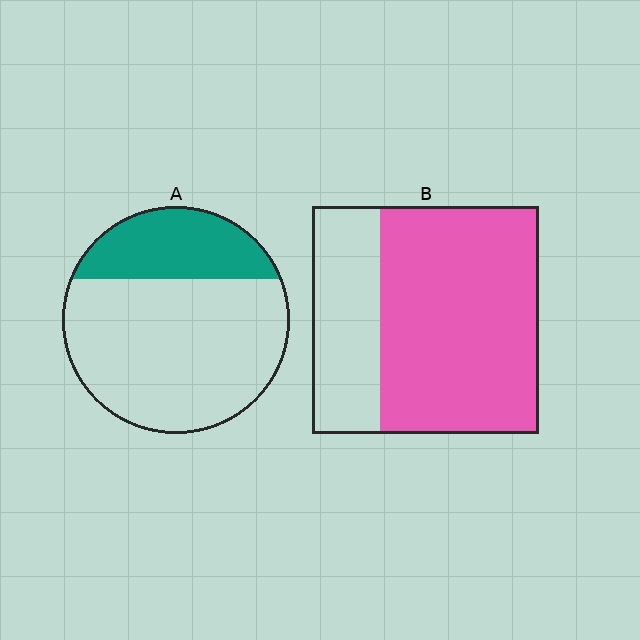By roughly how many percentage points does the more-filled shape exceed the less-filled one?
By roughly 40 percentage points (B over A).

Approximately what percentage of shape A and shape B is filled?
A is approximately 30% and B is approximately 70%.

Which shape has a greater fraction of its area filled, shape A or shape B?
Shape B.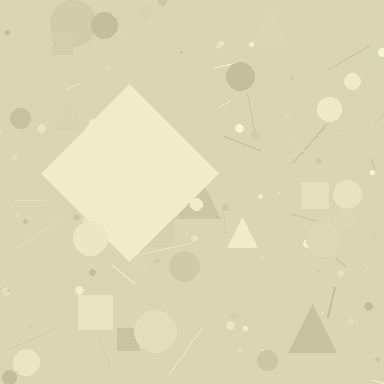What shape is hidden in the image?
A diamond is hidden in the image.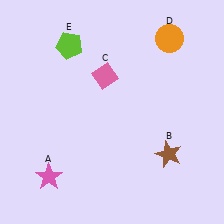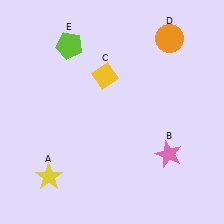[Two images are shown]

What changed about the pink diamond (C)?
In Image 1, C is pink. In Image 2, it changed to yellow.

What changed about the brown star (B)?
In Image 1, B is brown. In Image 2, it changed to pink.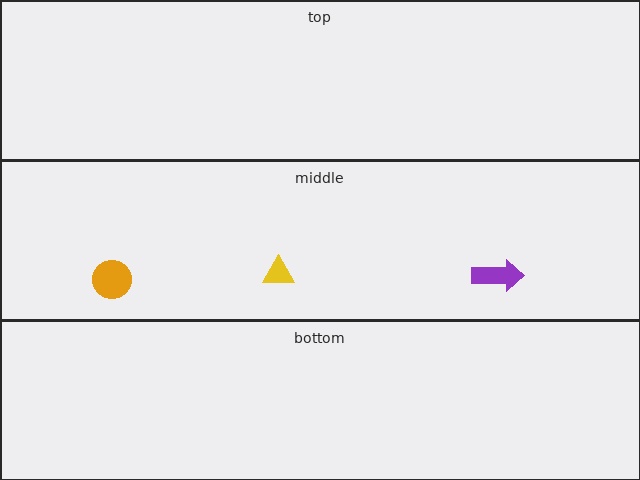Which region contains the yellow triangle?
The middle region.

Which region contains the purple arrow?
The middle region.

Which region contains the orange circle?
The middle region.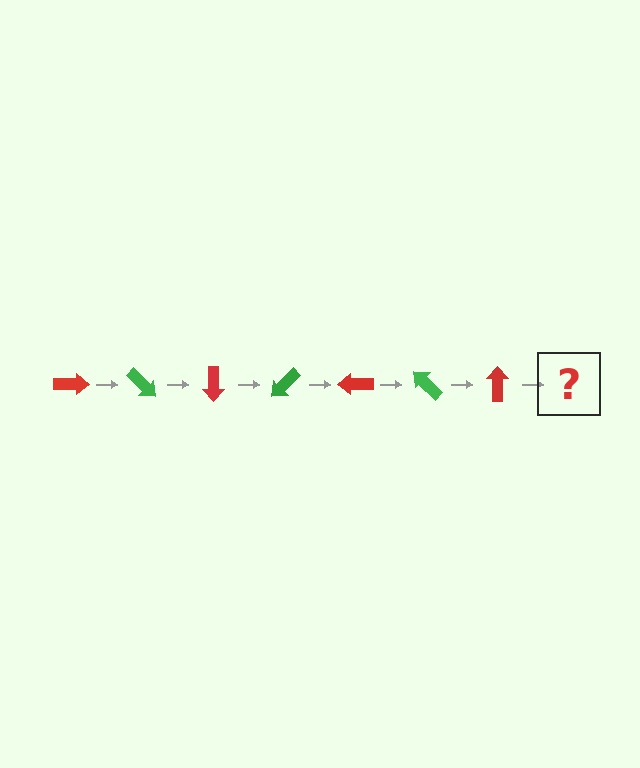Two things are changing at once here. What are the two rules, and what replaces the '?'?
The two rules are that it rotates 45 degrees each step and the color cycles through red and green. The '?' should be a green arrow, rotated 315 degrees from the start.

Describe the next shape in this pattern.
It should be a green arrow, rotated 315 degrees from the start.